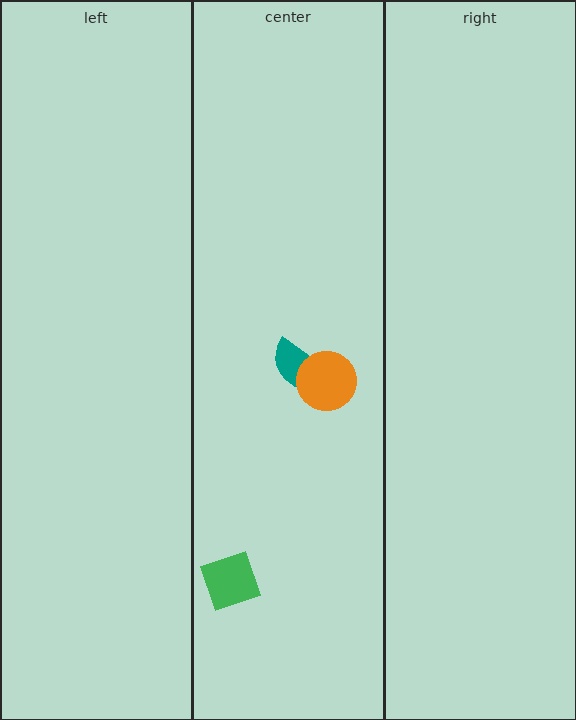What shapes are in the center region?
The green square, the teal semicircle, the orange circle.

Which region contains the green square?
The center region.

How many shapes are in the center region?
3.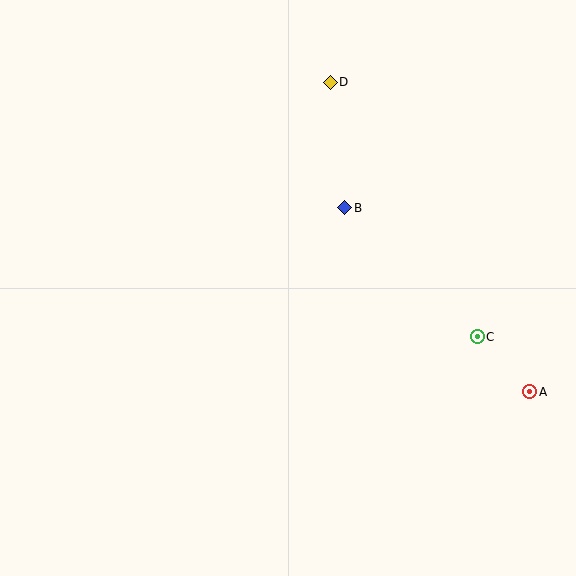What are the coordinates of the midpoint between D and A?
The midpoint between D and A is at (430, 237).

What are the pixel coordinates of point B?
Point B is at (345, 208).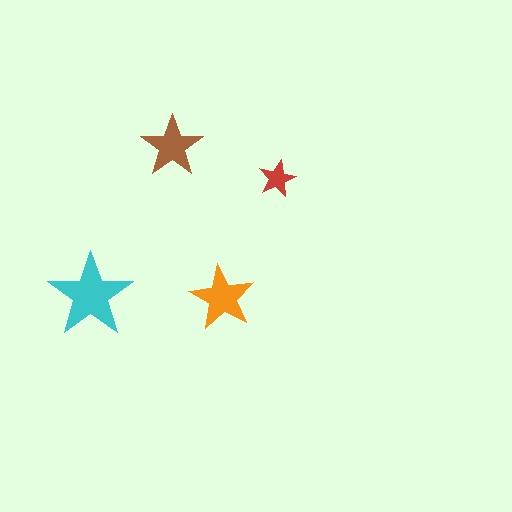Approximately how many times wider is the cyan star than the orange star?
About 1.5 times wider.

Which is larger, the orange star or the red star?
The orange one.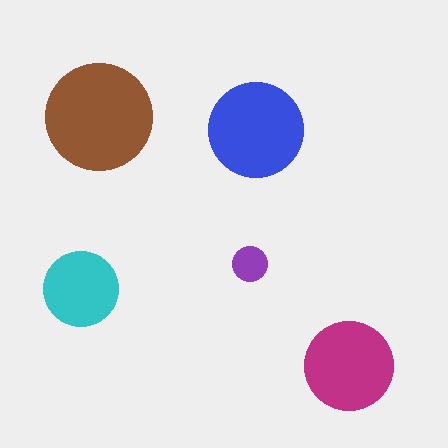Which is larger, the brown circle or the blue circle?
The brown one.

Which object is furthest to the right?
The magenta circle is rightmost.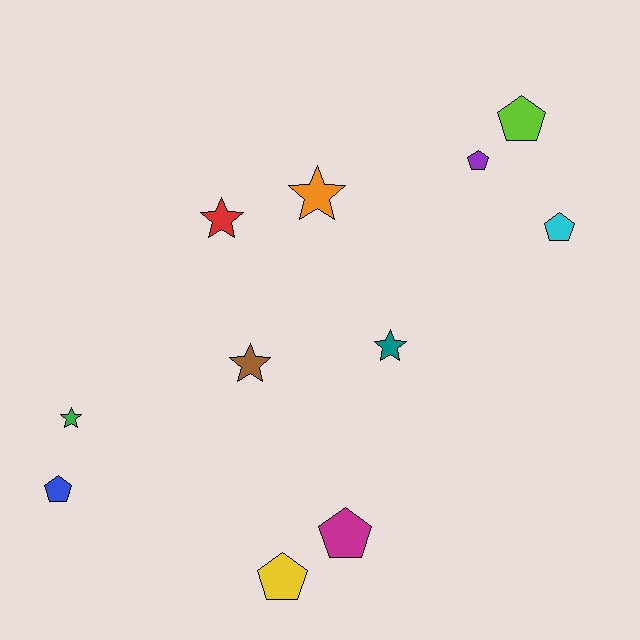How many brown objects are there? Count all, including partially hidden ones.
There is 1 brown object.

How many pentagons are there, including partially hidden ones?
There are 6 pentagons.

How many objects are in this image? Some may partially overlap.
There are 11 objects.